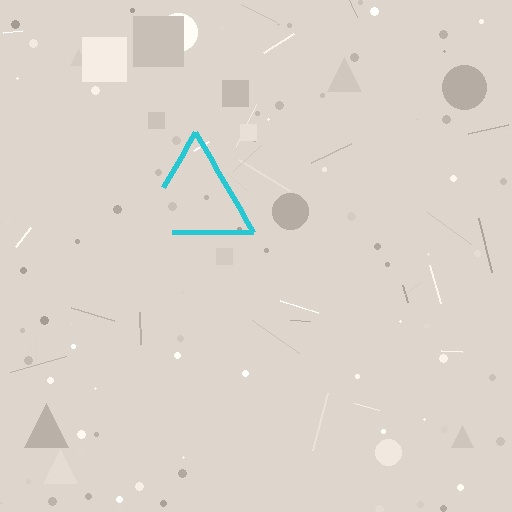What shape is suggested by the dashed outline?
The dashed outline suggests a triangle.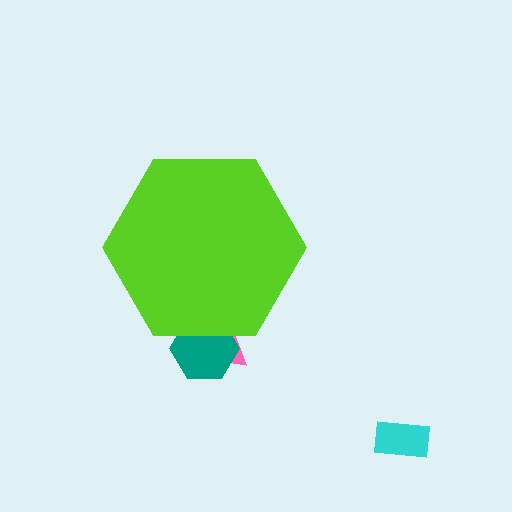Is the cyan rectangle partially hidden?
No, the cyan rectangle is fully visible.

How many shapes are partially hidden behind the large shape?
2 shapes are partially hidden.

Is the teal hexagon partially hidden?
Yes, the teal hexagon is partially hidden behind the lime hexagon.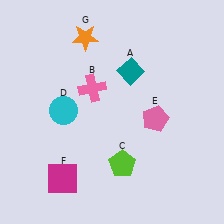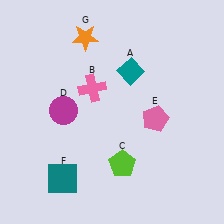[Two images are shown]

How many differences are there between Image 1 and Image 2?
There are 2 differences between the two images.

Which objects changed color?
D changed from cyan to magenta. F changed from magenta to teal.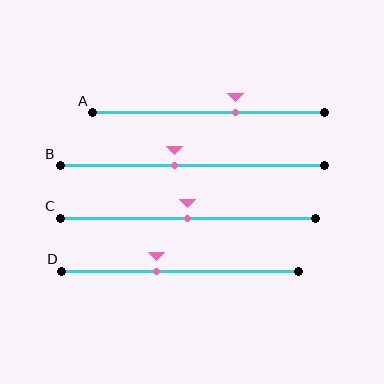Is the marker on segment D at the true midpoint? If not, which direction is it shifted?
No, the marker on segment D is shifted to the left by about 10% of the segment length.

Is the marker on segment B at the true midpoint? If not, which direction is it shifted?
No, the marker on segment B is shifted to the left by about 6% of the segment length.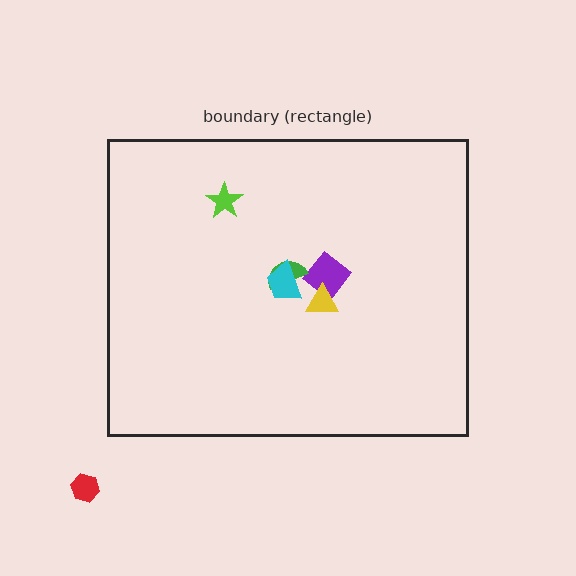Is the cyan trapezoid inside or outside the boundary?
Inside.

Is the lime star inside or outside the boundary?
Inside.